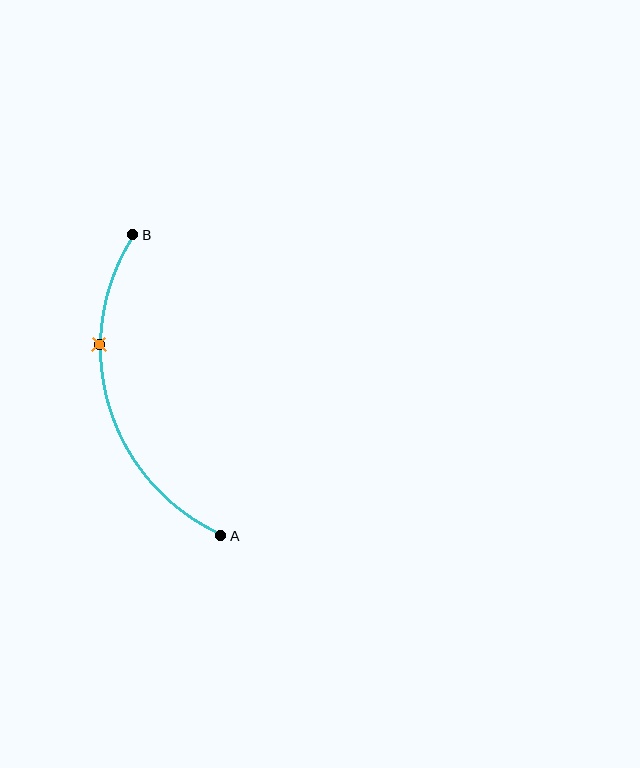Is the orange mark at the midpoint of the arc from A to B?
No. The orange mark lies on the arc but is closer to endpoint B. The arc midpoint would be at the point on the curve equidistant along the arc from both A and B.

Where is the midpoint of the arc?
The arc midpoint is the point on the curve farthest from the straight line joining A and B. It sits to the left of that line.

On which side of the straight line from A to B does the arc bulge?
The arc bulges to the left of the straight line connecting A and B.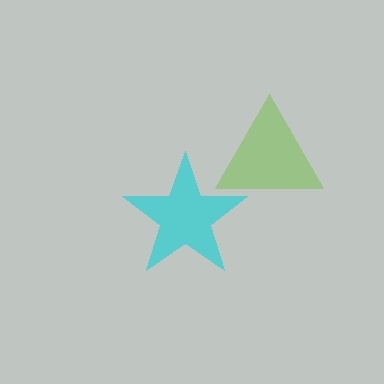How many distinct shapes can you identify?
There are 2 distinct shapes: a lime triangle, a cyan star.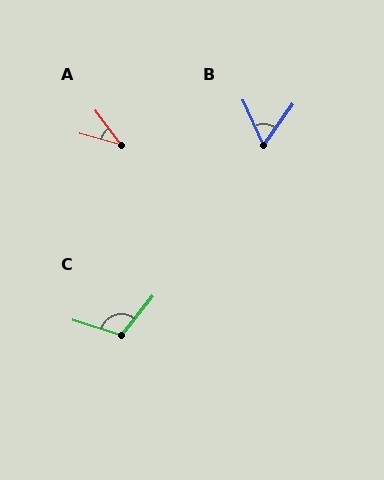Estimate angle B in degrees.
Approximately 60 degrees.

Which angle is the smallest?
A, at approximately 39 degrees.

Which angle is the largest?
C, at approximately 111 degrees.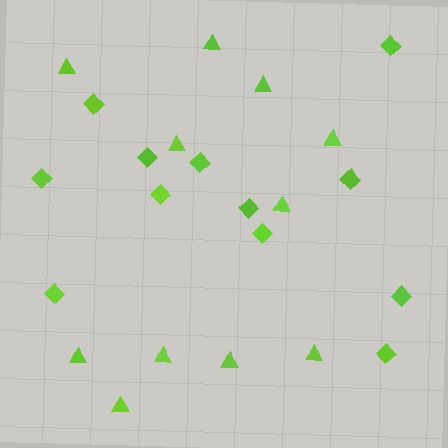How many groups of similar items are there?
There are 2 groups: one group of triangles (11) and one group of diamonds (12).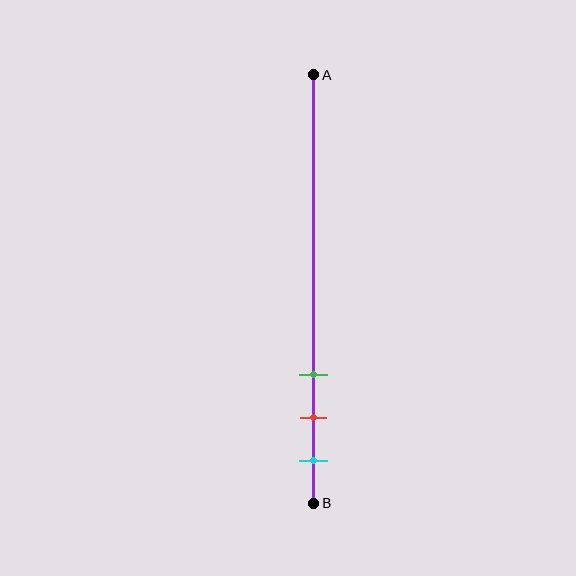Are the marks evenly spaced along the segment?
Yes, the marks are approximately evenly spaced.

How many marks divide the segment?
There are 3 marks dividing the segment.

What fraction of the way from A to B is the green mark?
The green mark is approximately 70% (0.7) of the way from A to B.